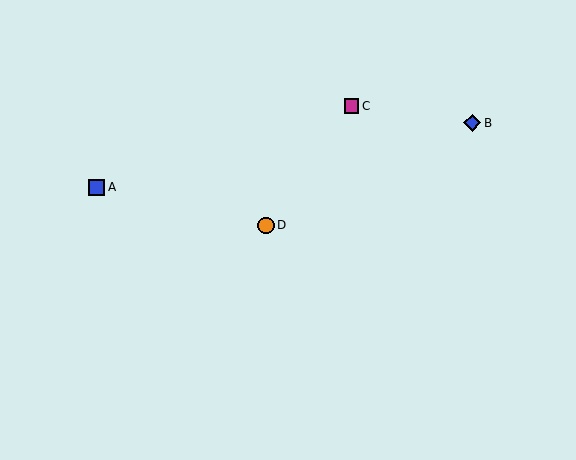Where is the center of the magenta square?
The center of the magenta square is at (352, 106).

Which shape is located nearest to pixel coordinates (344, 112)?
The magenta square (labeled C) at (352, 106) is nearest to that location.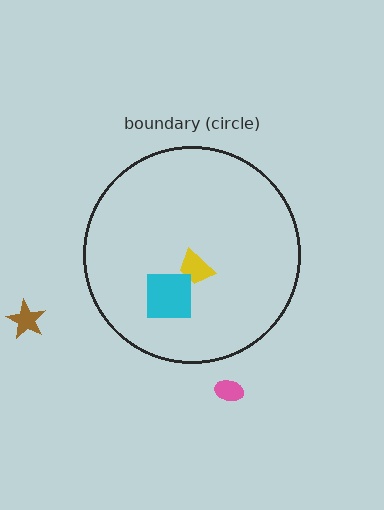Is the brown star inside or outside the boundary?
Outside.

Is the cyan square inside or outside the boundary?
Inside.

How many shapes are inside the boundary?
2 inside, 2 outside.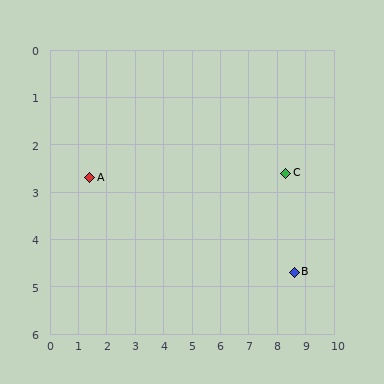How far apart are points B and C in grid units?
Points B and C are about 2.1 grid units apart.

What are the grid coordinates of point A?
Point A is at approximately (1.4, 2.7).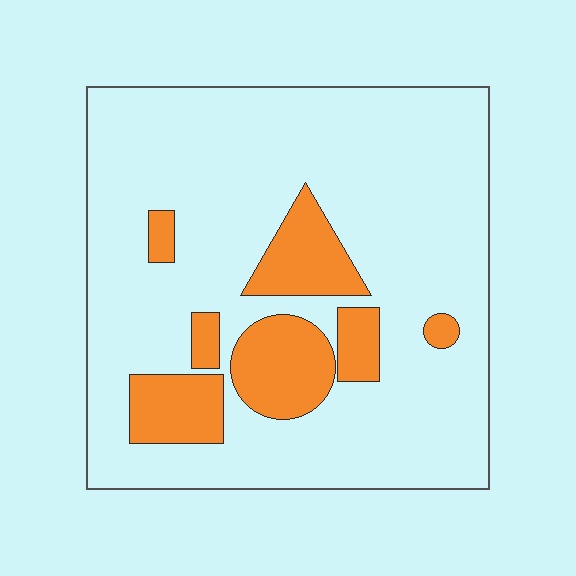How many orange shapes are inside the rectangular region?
7.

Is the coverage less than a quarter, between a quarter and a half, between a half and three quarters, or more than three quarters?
Less than a quarter.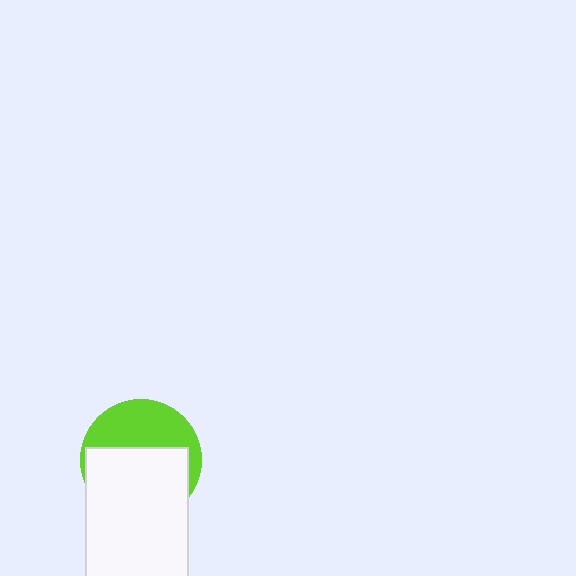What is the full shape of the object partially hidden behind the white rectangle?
The partially hidden object is a lime circle.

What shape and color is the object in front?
The object in front is a white rectangle.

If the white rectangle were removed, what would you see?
You would see the complete lime circle.